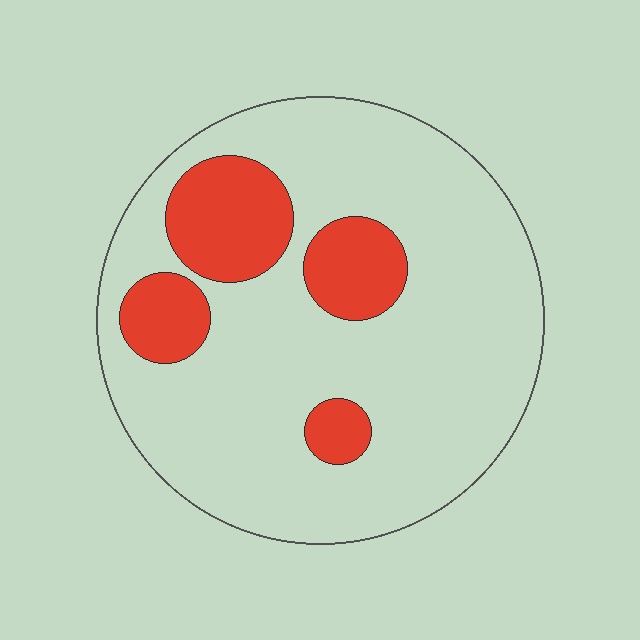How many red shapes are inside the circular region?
4.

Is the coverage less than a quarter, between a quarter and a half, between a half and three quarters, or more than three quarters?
Less than a quarter.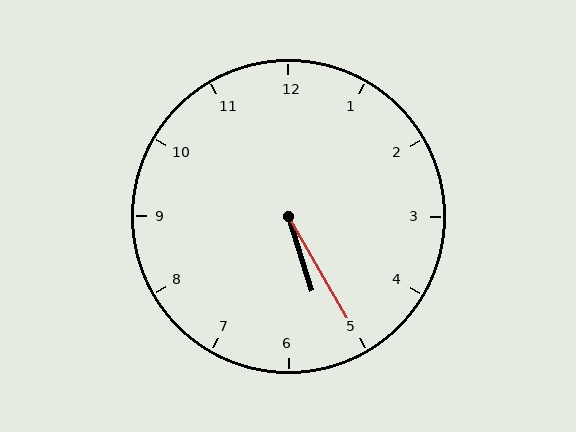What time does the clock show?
5:25.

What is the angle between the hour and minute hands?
Approximately 12 degrees.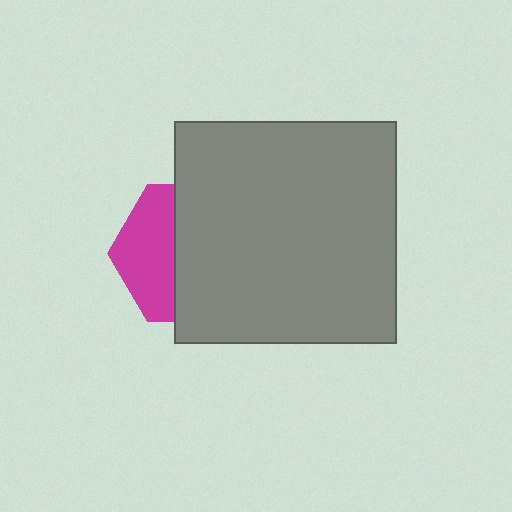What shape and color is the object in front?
The object in front is a gray square.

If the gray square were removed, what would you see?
You would see the complete magenta hexagon.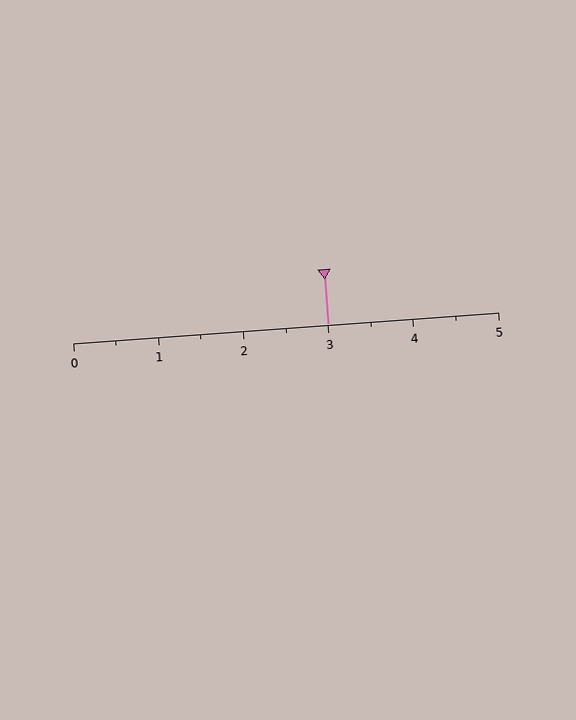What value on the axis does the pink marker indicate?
The marker indicates approximately 3.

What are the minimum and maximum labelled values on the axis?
The axis runs from 0 to 5.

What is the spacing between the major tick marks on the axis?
The major ticks are spaced 1 apart.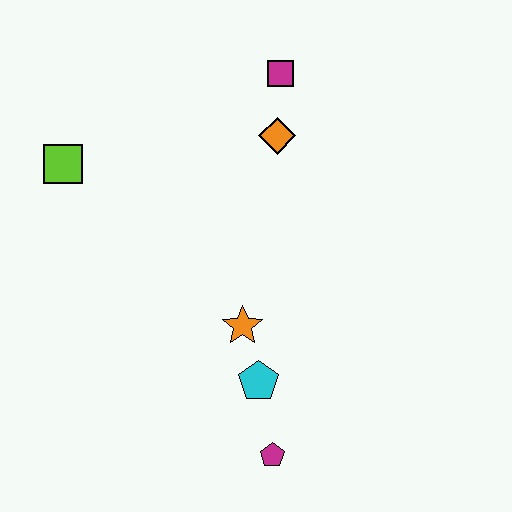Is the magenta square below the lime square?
No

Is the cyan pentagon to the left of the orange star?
No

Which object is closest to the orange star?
The cyan pentagon is closest to the orange star.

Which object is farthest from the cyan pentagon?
The magenta square is farthest from the cyan pentagon.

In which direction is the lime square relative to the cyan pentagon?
The lime square is above the cyan pentagon.